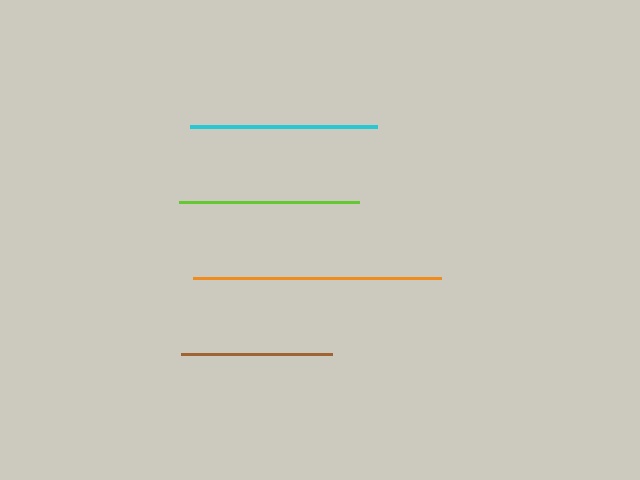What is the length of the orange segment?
The orange segment is approximately 248 pixels long.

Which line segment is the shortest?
The brown line is the shortest at approximately 151 pixels.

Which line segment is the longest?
The orange line is the longest at approximately 248 pixels.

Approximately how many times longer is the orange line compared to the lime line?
The orange line is approximately 1.4 times the length of the lime line.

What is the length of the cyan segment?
The cyan segment is approximately 187 pixels long.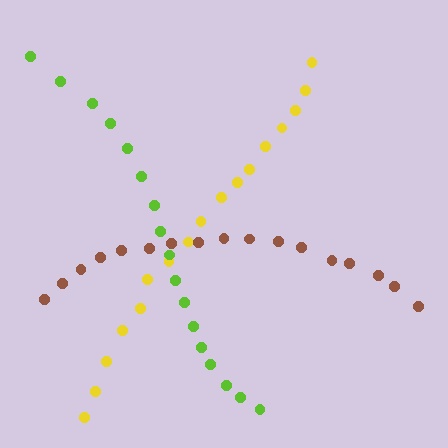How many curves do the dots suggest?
There are 3 distinct paths.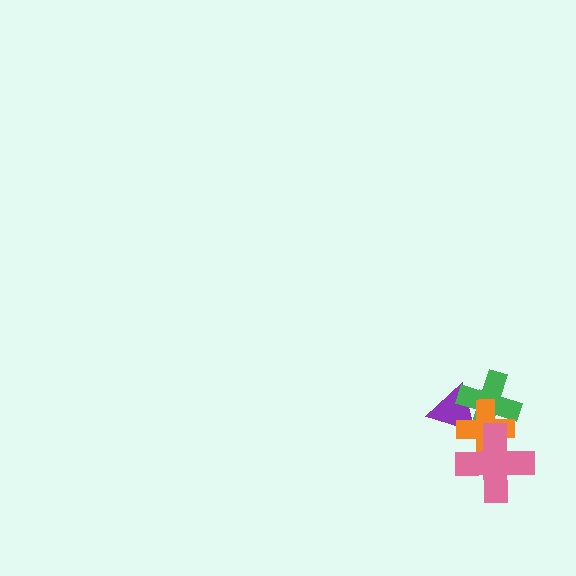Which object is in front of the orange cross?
The pink cross is in front of the orange cross.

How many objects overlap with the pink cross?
2 objects overlap with the pink cross.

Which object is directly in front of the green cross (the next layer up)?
The orange cross is directly in front of the green cross.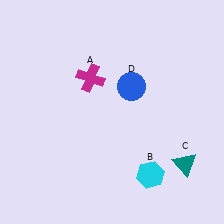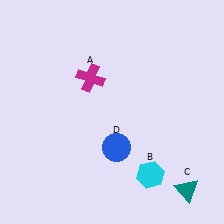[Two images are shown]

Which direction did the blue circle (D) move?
The blue circle (D) moved down.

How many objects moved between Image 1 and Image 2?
2 objects moved between the two images.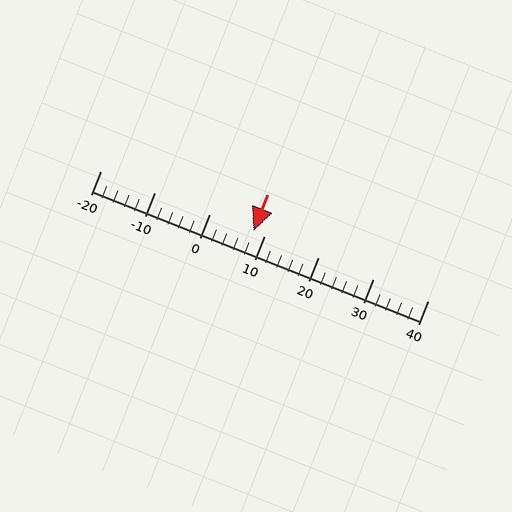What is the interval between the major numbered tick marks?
The major tick marks are spaced 10 units apart.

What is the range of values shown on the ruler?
The ruler shows values from -20 to 40.